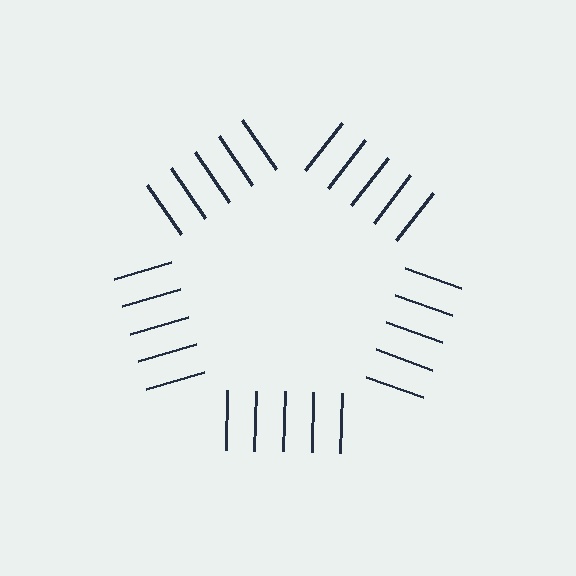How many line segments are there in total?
25 — 5 along each of the 5 edges.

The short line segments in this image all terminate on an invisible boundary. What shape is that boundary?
An illusory pentagon — the line segments terminate on its edges but no continuous stroke is drawn.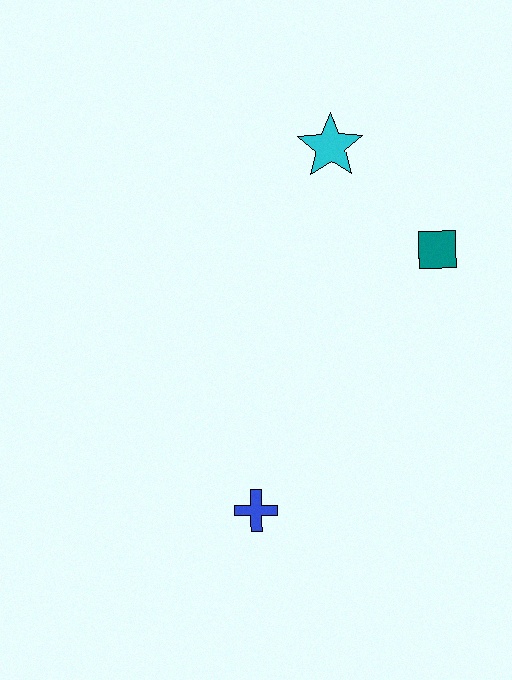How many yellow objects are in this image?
There are no yellow objects.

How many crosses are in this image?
There is 1 cross.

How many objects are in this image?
There are 3 objects.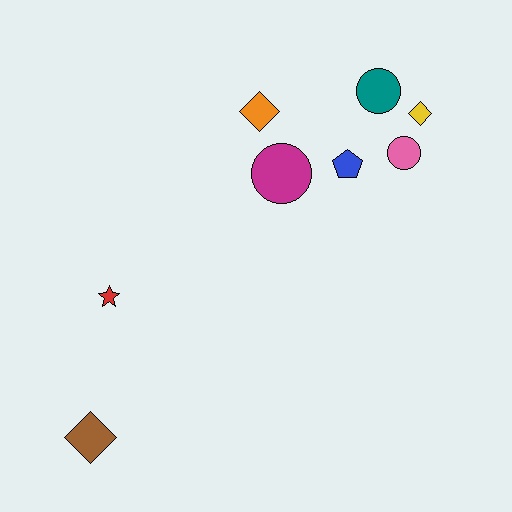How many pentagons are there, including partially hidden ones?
There is 1 pentagon.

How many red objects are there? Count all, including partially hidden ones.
There is 1 red object.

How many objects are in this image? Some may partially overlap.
There are 8 objects.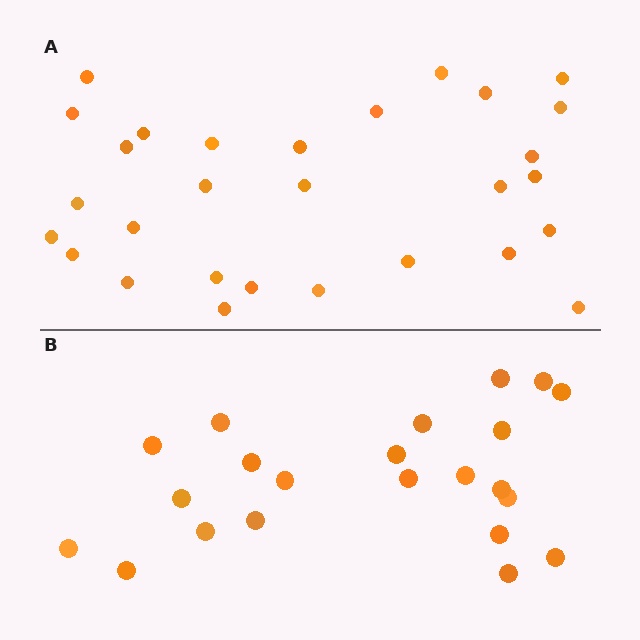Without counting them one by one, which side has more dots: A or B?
Region A (the top region) has more dots.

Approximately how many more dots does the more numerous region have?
Region A has roughly 8 or so more dots than region B.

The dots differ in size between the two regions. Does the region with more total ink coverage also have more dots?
No. Region B has more total ink coverage because its dots are larger, but region A actually contains more individual dots. Total area can be misleading — the number of items is what matters here.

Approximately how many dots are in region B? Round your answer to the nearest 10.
About 20 dots. (The exact count is 22, which rounds to 20.)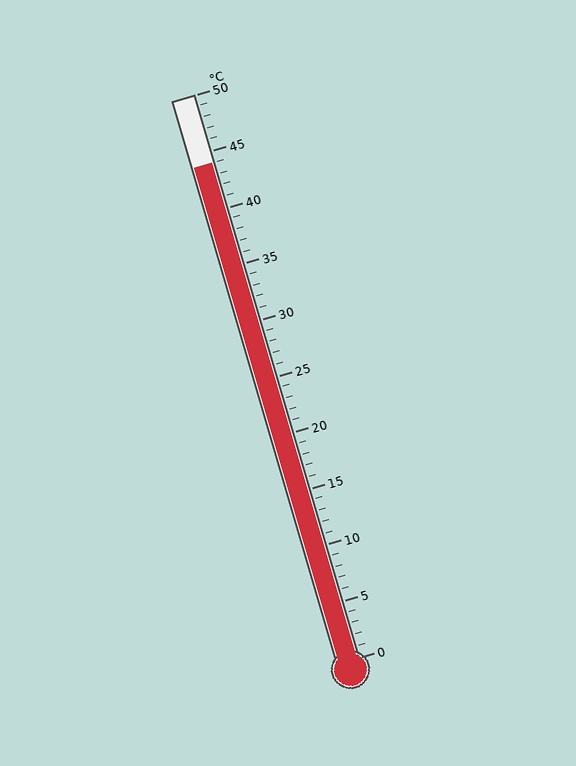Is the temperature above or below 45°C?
The temperature is below 45°C.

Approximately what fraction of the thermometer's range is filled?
The thermometer is filled to approximately 90% of its range.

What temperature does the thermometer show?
The thermometer shows approximately 44°C.